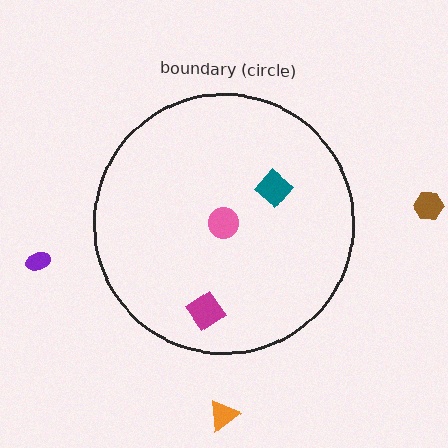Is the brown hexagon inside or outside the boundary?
Outside.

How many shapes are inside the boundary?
3 inside, 3 outside.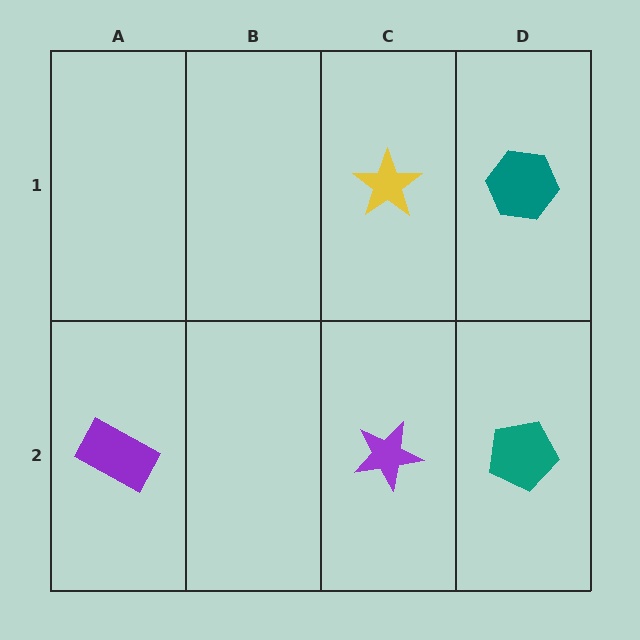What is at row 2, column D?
A teal pentagon.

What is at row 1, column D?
A teal hexagon.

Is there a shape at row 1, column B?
No, that cell is empty.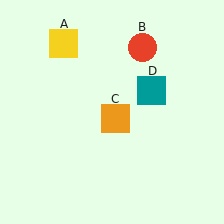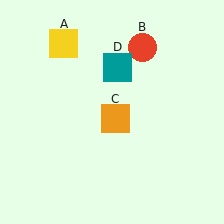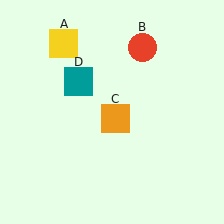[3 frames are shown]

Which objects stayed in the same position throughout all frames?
Yellow square (object A) and red circle (object B) and orange square (object C) remained stationary.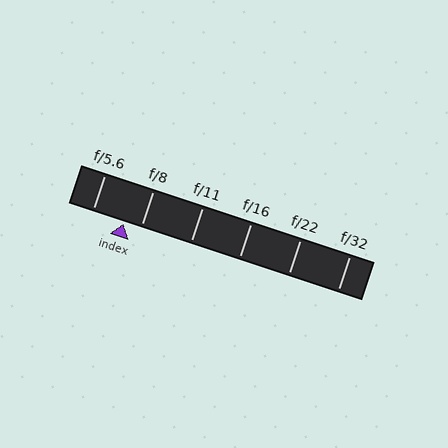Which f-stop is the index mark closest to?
The index mark is closest to f/8.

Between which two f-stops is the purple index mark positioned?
The index mark is between f/5.6 and f/8.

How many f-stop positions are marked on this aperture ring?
There are 6 f-stop positions marked.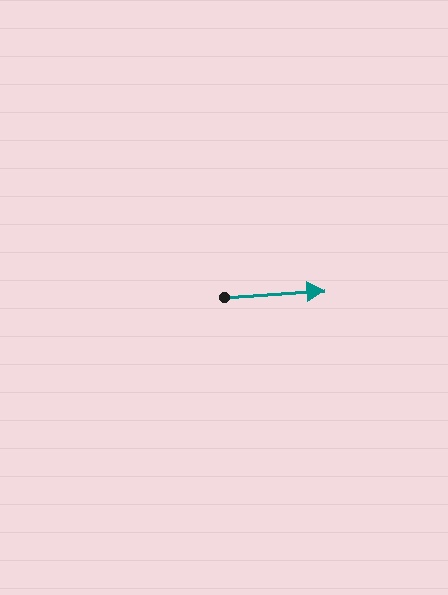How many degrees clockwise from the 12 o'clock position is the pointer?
Approximately 86 degrees.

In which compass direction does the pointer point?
East.